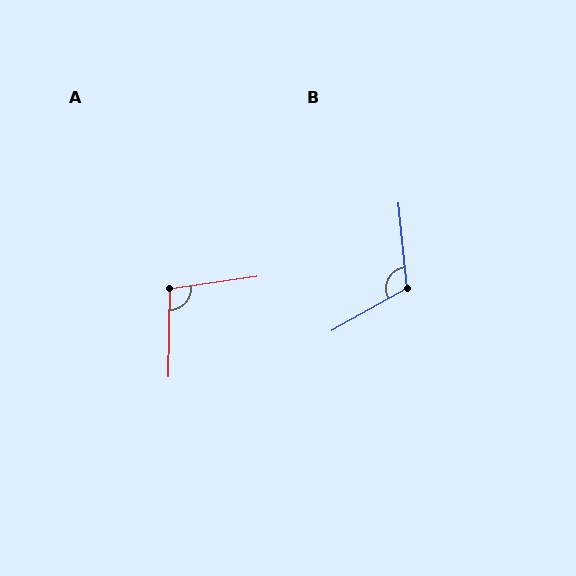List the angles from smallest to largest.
A (99°), B (114°).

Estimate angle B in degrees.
Approximately 114 degrees.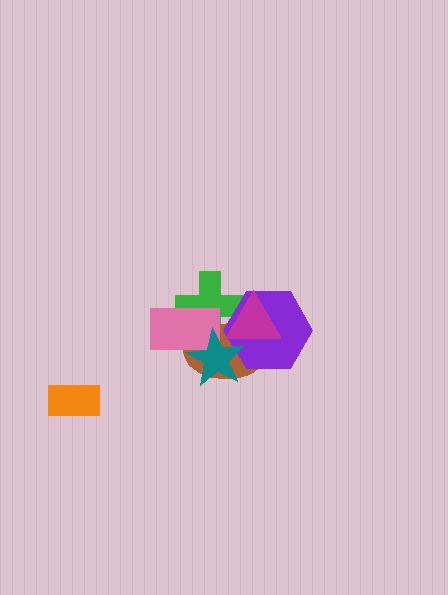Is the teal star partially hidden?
No, no other shape covers it.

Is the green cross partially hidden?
Yes, it is partially covered by another shape.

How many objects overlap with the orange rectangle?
0 objects overlap with the orange rectangle.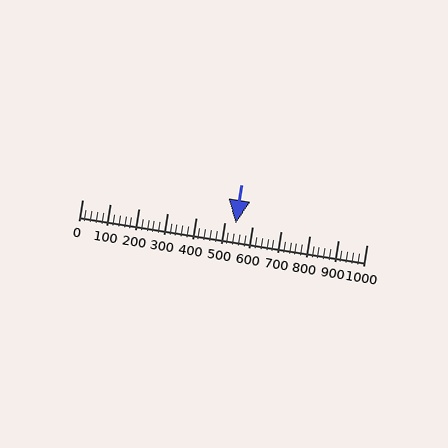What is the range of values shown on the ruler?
The ruler shows values from 0 to 1000.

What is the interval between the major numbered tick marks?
The major tick marks are spaced 100 units apart.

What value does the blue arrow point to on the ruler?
The blue arrow points to approximately 540.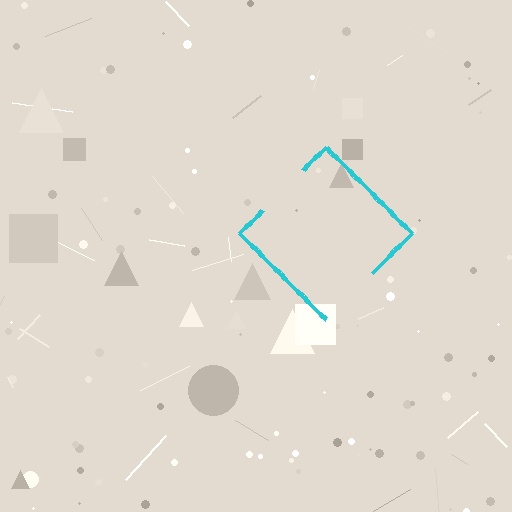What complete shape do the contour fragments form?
The contour fragments form a diamond.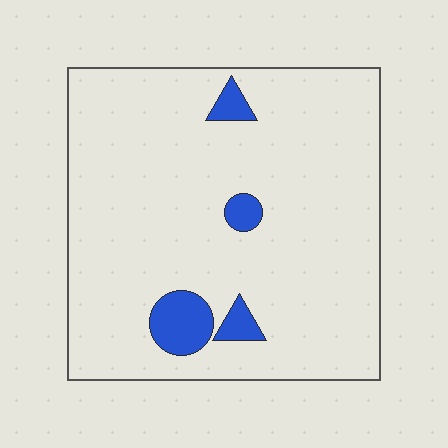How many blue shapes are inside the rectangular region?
4.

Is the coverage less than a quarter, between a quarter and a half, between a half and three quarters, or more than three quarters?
Less than a quarter.